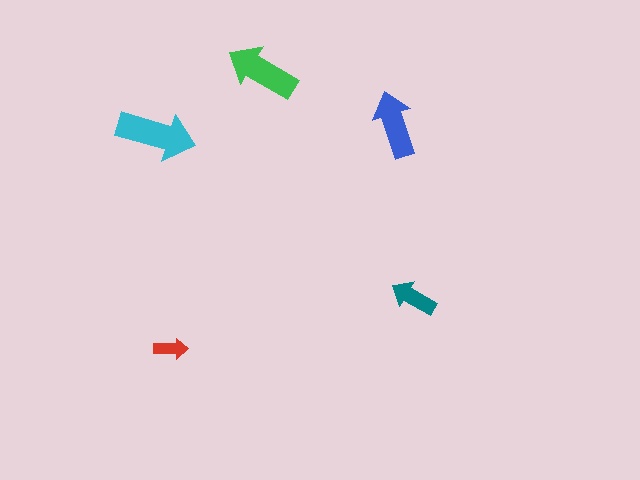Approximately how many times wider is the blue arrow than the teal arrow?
About 1.5 times wider.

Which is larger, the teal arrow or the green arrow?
The green one.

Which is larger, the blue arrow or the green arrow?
The green one.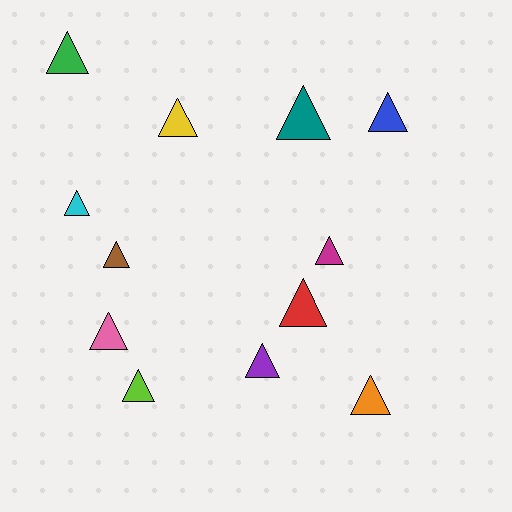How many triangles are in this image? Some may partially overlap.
There are 12 triangles.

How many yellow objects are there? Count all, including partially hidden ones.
There is 1 yellow object.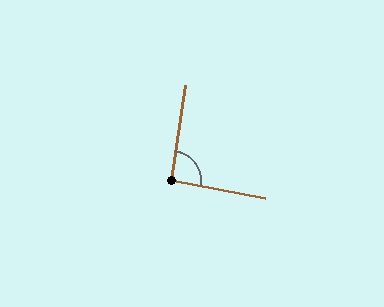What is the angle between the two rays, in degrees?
Approximately 93 degrees.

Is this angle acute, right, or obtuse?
It is approximately a right angle.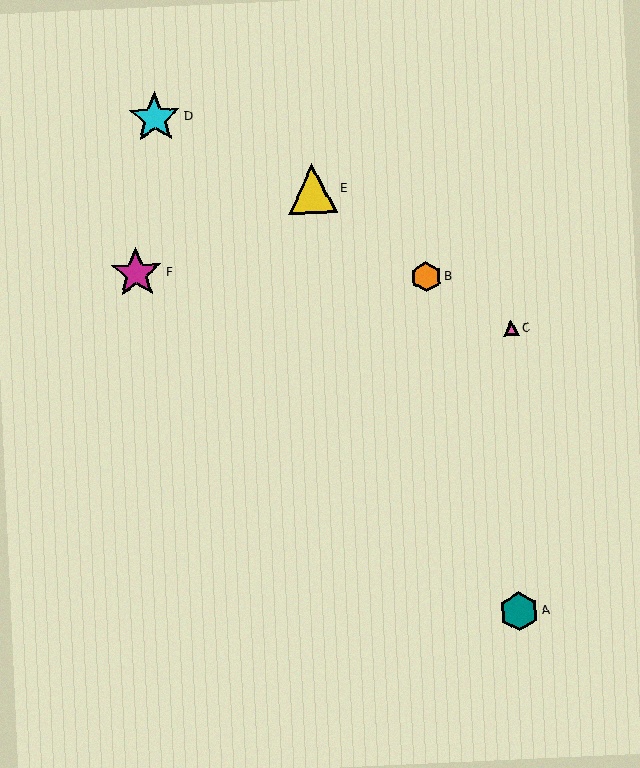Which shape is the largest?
The cyan star (labeled D) is the largest.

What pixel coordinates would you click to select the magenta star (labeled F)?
Click at (136, 273) to select the magenta star F.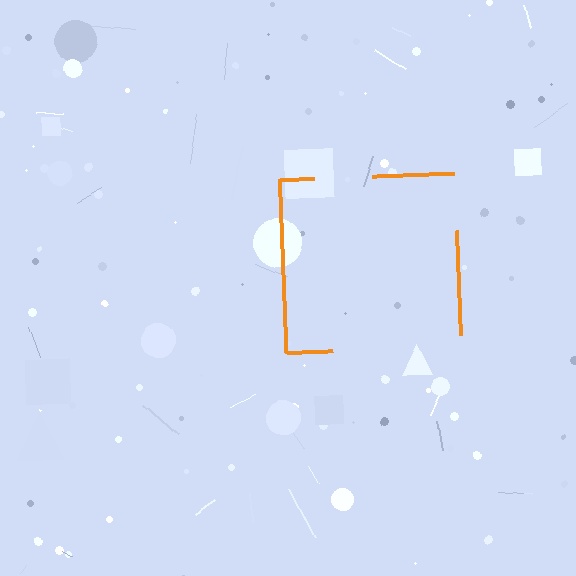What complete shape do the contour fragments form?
The contour fragments form a square.